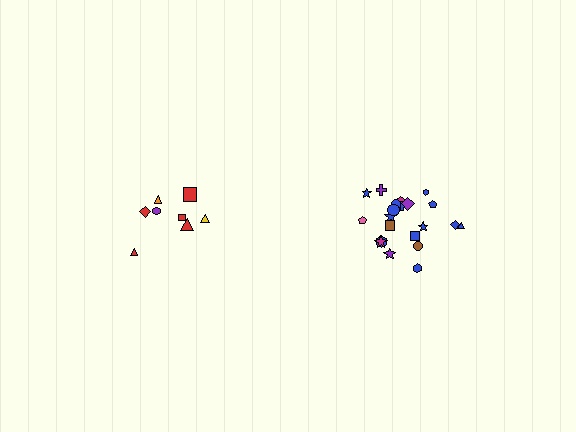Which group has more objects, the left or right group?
The right group.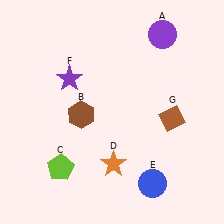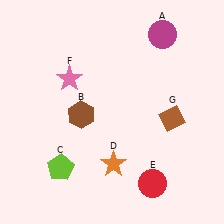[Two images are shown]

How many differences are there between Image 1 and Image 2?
There are 3 differences between the two images.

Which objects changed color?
A changed from purple to magenta. E changed from blue to red. F changed from purple to pink.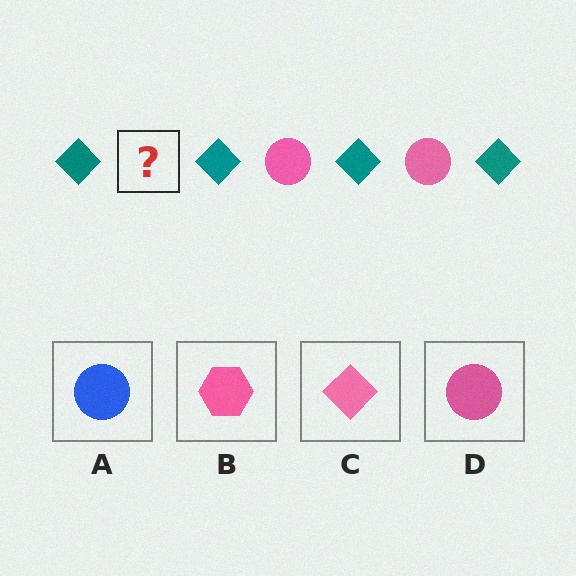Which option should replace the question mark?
Option D.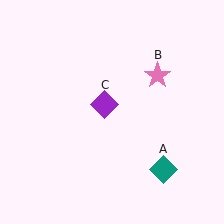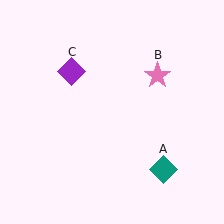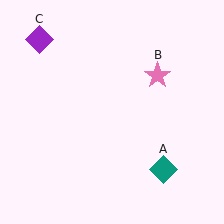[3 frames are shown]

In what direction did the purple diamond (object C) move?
The purple diamond (object C) moved up and to the left.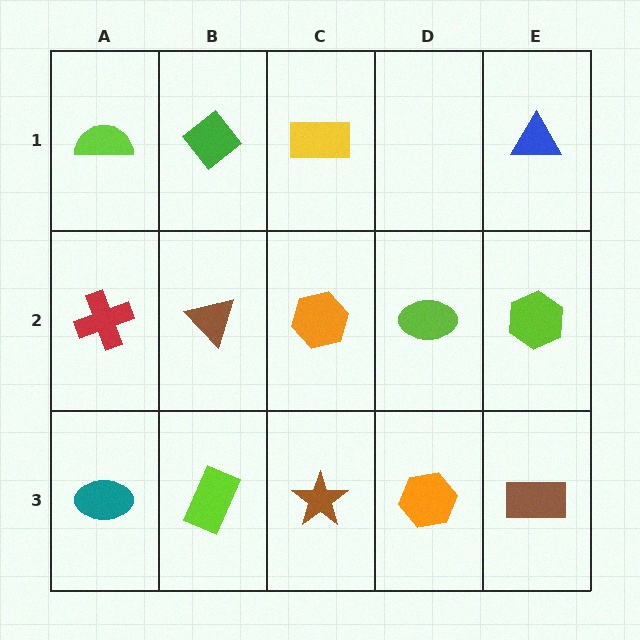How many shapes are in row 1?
4 shapes.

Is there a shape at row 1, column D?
No, that cell is empty.